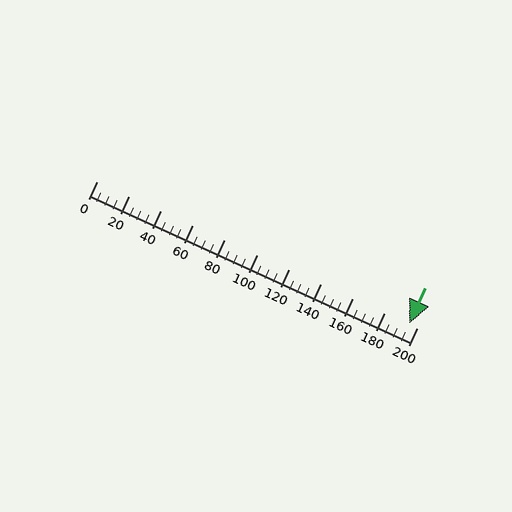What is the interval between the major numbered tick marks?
The major tick marks are spaced 20 units apart.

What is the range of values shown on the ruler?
The ruler shows values from 0 to 200.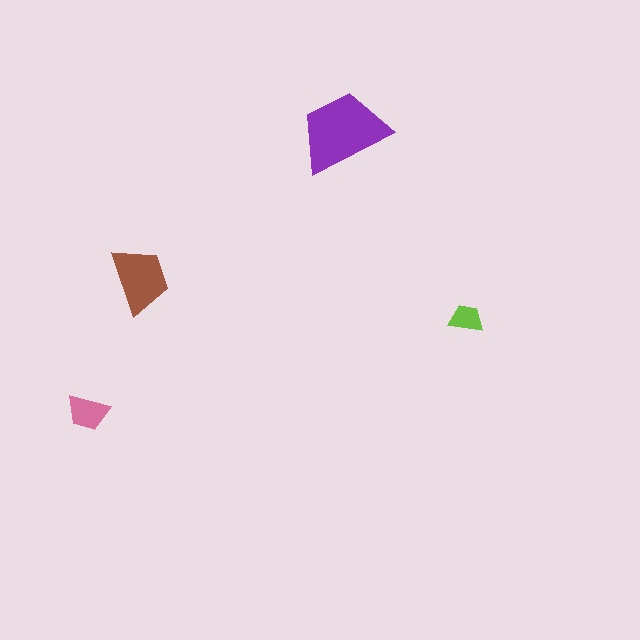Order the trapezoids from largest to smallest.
the purple one, the brown one, the pink one, the lime one.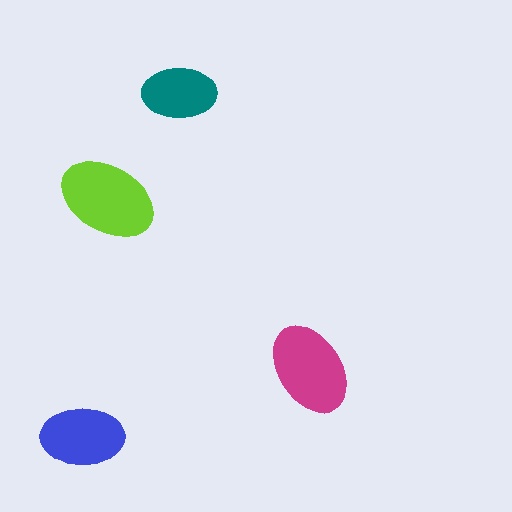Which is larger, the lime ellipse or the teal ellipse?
The lime one.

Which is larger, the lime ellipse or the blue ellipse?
The lime one.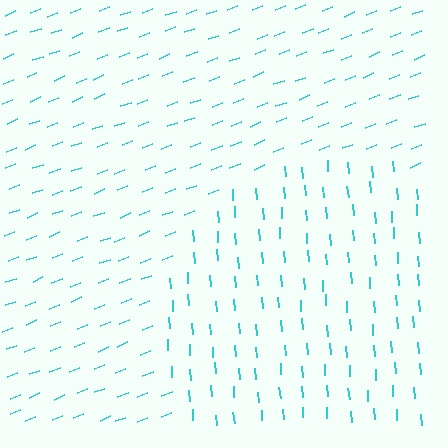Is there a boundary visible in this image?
Yes, there is a texture boundary formed by a change in line orientation.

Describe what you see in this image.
The image is filled with small cyan line segments. A circle region in the image has lines oriented differently from the surrounding lines, creating a visible texture boundary.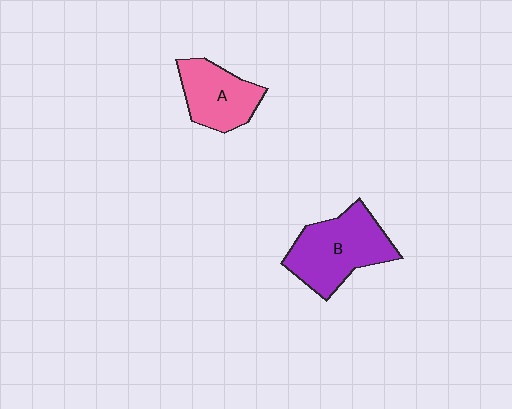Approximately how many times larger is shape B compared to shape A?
Approximately 1.4 times.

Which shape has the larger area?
Shape B (purple).